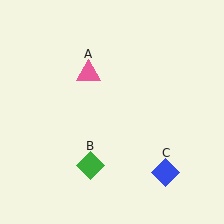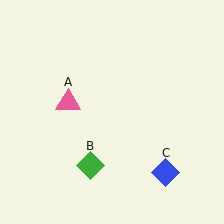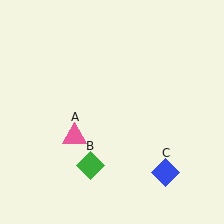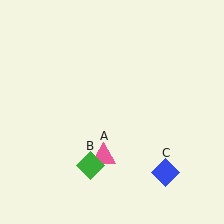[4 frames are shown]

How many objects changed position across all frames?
1 object changed position: pink triangle (object A).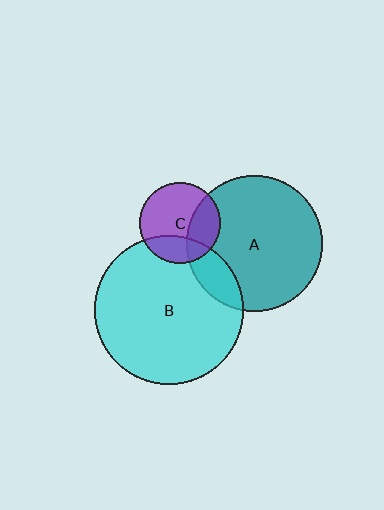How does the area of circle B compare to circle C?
Approximately 3.4 times.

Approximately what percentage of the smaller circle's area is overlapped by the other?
Approximately 30%.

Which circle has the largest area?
Circle B (cyan).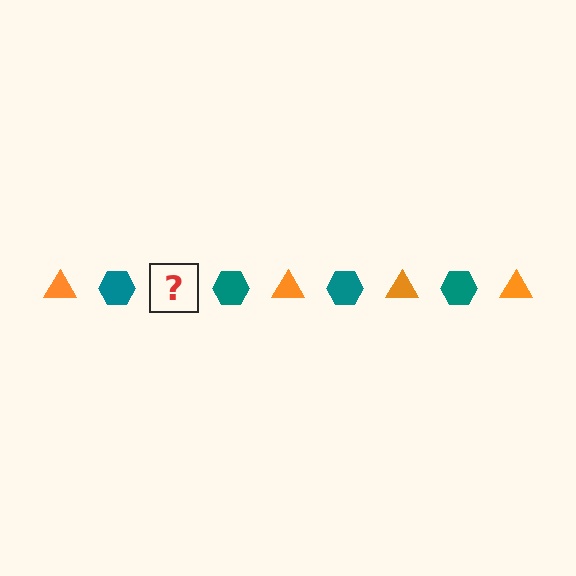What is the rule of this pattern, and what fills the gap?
The rule is that the pattern alternates between orange triangle and teal hexagon. The gap should be filled with an orange triangle.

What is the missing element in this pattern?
The missing element is an orange triangle.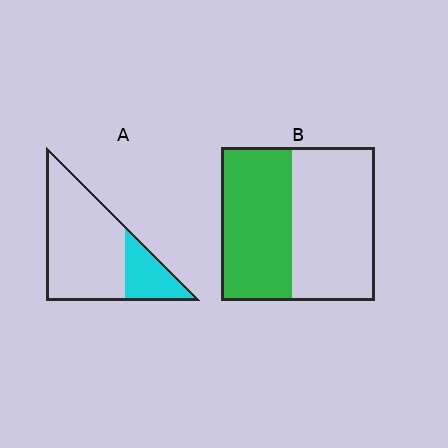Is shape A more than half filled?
No.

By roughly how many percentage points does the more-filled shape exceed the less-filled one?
By roughly 20 percentage points (B over A).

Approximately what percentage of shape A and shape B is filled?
A is approximately 25% and B is approximately 45%.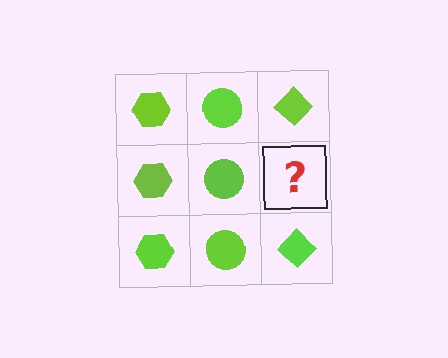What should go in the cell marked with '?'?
The missing cell should contain a lime diamond.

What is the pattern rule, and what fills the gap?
The rule is that each column has a consistent shape. The gap should be filled with a lime diamond.